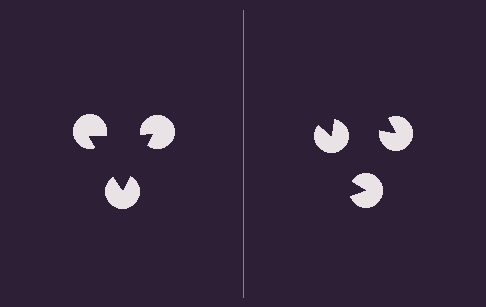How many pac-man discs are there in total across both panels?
6 — 3 on each side.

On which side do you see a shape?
An illusory triangle appears on the left side. On the right side the wedge cuts are rotated, so no coherent shape forms.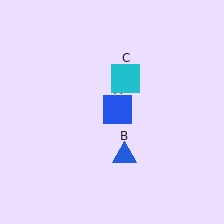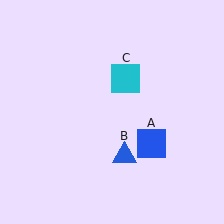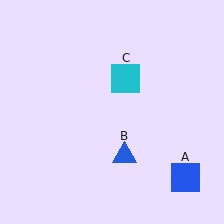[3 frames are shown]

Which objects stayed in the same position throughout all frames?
Blue triangle (object B) and cyan square (object C) remained stationary.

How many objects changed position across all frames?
1 object changed position: blue square (object A).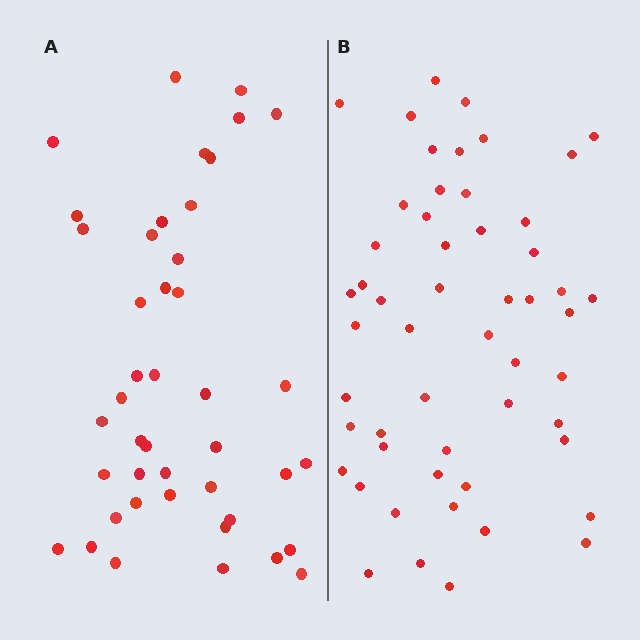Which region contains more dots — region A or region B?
Region B (the right region) has more dots.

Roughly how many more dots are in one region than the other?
Region B has roughly 10 or so more dots than region A.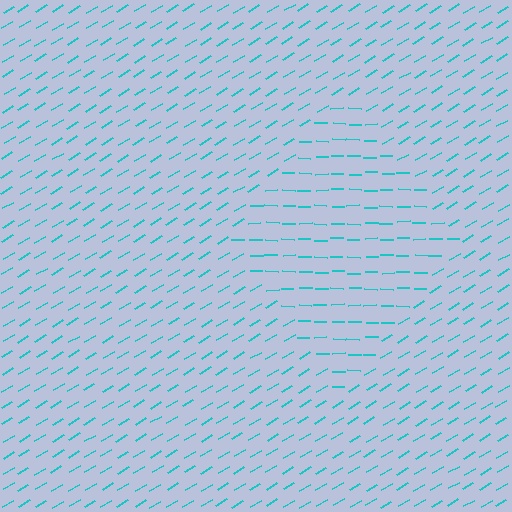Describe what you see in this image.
The image is filled with small cyan line segments. A diamond region in the image has lines oriented differently from the surrounding lines, creating a visible texture boundary.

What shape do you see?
I see a diamond.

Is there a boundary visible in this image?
Yes, there is a texture boundary formed by a change in line orientation.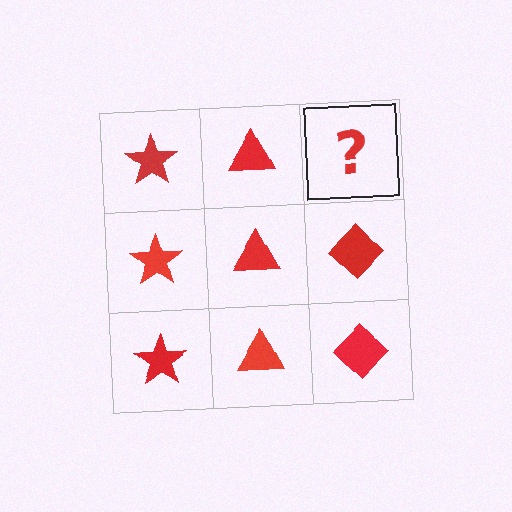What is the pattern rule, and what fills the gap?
The rule is that each column has a consistent shape. The gap should be filled with a red diamond.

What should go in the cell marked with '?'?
The missing cell should contain a red diamond.